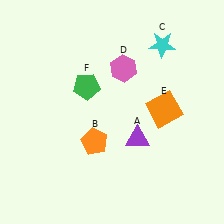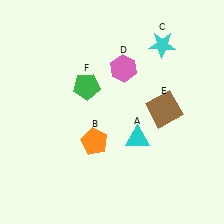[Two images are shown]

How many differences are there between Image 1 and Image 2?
There are 2 differences between the two images.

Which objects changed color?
A changed from purple to cyan. E changed from orange to brown.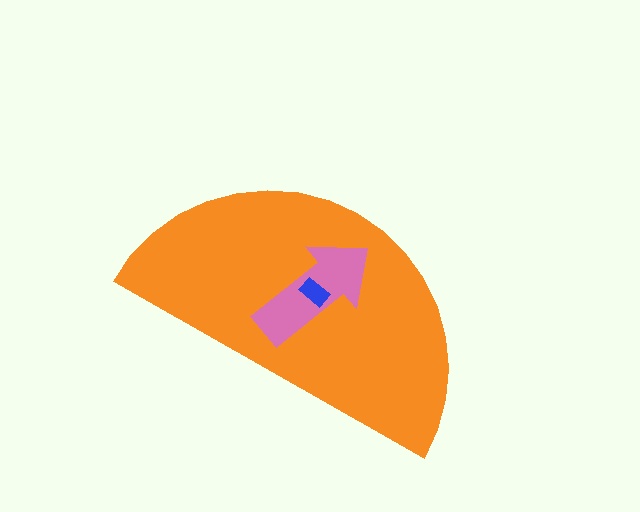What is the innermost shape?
The blue rectangle.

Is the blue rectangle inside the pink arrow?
Yes.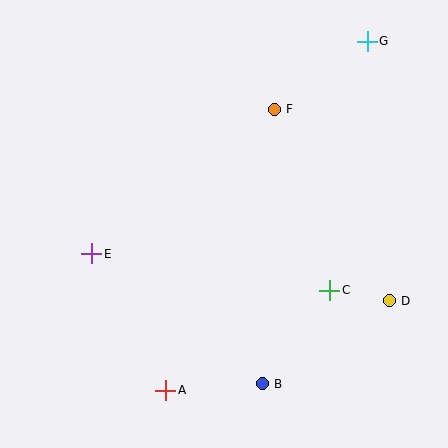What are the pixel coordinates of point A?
Point A is at (166, 390).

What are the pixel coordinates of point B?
Point B is at (262, 384).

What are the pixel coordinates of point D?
Point D is at (389, 301).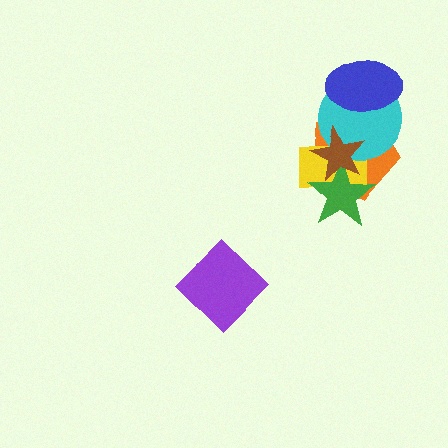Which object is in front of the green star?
The brown star is in front of the green star.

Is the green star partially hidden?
Yes, it is partially covered by another shape.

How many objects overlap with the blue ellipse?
2 objects overlap with the blue ellipse.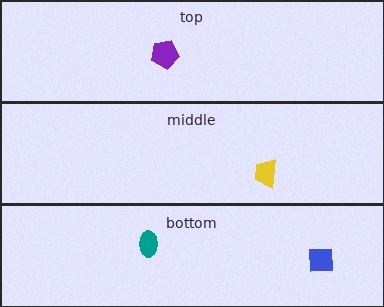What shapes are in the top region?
The purple pentagon.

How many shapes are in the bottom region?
2.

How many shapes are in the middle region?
1.